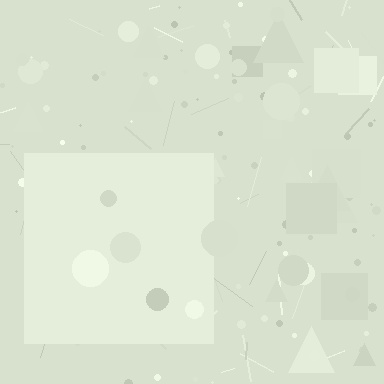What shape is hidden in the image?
A square is hidden in the image.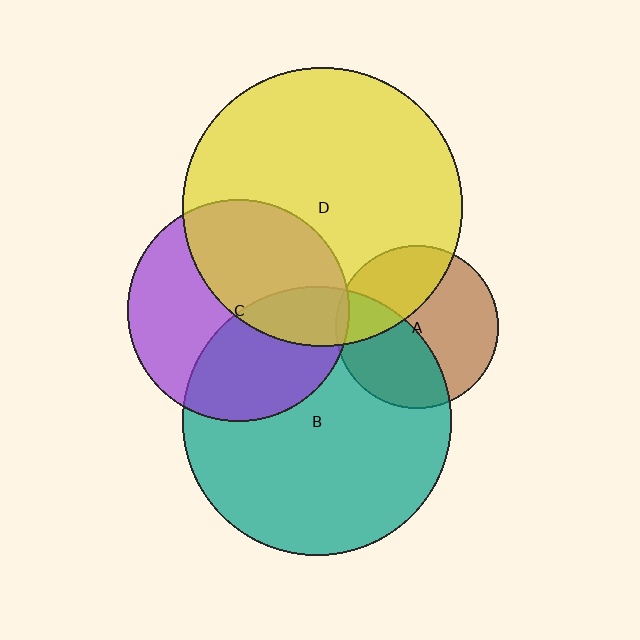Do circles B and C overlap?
Yes.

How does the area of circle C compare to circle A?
Approximately 1.9 times.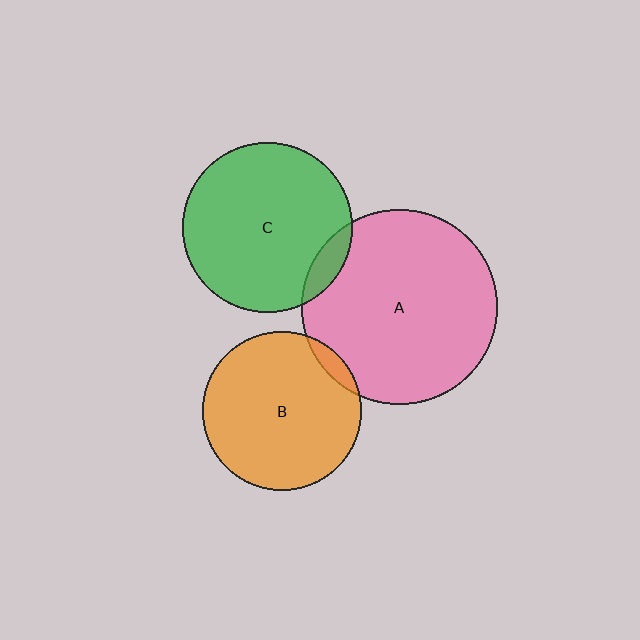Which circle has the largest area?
Circle A (pink).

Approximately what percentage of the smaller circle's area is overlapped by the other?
Approximately 5%.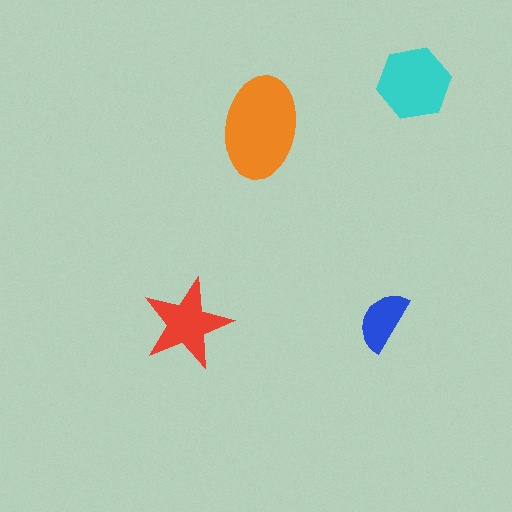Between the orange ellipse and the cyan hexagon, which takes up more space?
The orange ellipse.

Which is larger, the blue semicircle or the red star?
The red star.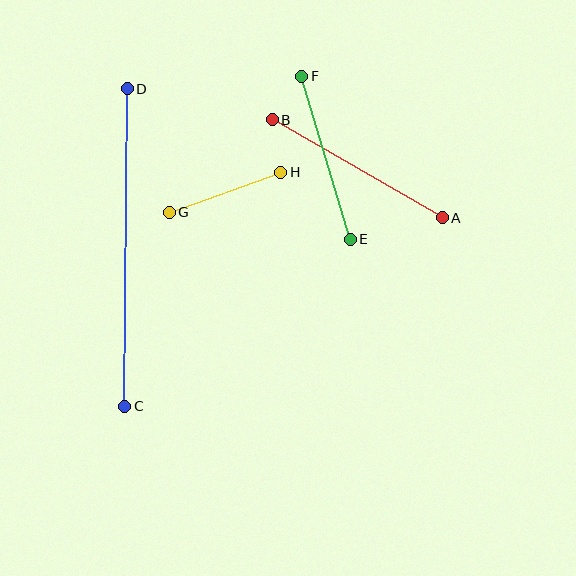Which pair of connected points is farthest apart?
Points C and D are farthest apart.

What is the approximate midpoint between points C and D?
The midpoint is at approximately (126, 248) pixels.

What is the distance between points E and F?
The distance is approximately 170 pixels.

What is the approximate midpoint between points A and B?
The midpoint is at approximately (357, 169) pixels.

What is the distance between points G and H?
The distance is approximately 118 pixels.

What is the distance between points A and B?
The distance is approximately 196 pixels.